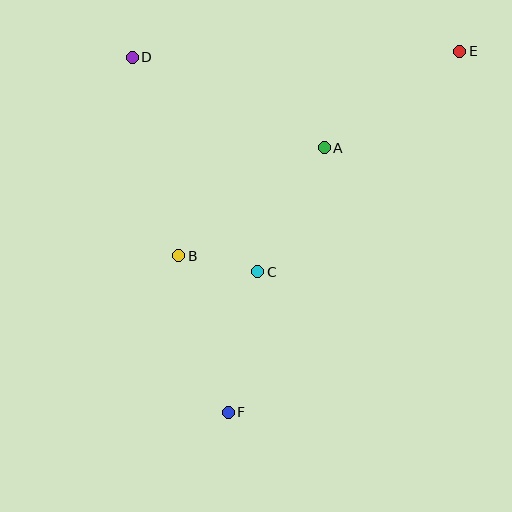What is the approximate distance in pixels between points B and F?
The distance between B and F is approximately 164 pixels.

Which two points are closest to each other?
Points B and C are closest to each other.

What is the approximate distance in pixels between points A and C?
The distance between A and C is approximately 141 pixels.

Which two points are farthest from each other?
Points E and F are farthest from each other.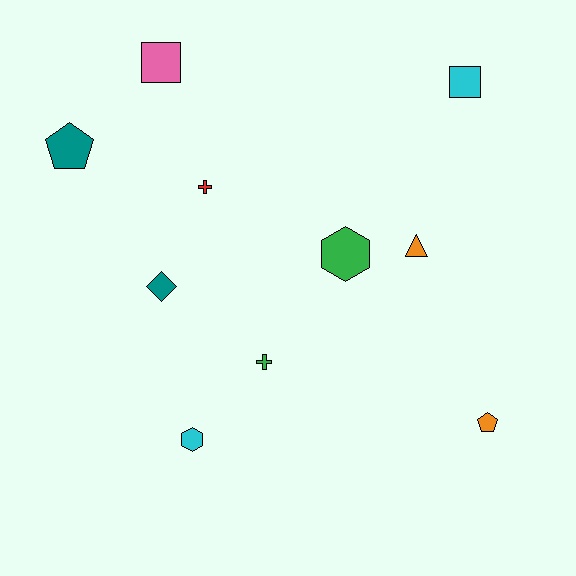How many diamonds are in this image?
There is 1 diamond.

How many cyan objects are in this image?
There are 2 cyan objects.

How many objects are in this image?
There are 10 objects.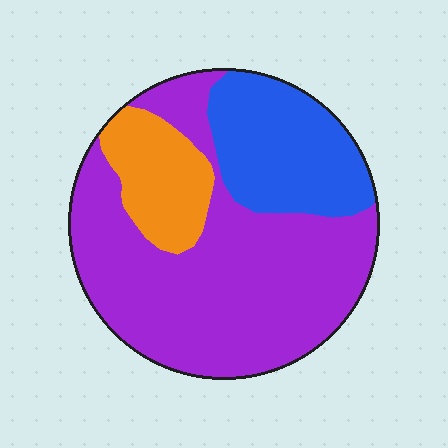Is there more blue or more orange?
Blue.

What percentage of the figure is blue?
Blue takes up between a sixth and a third of the figure.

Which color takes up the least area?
Orange, at roughly 15%.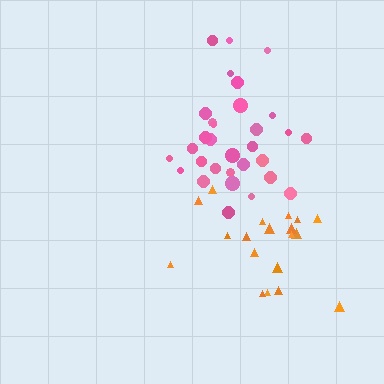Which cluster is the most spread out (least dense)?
Orange.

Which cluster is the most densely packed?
Pink.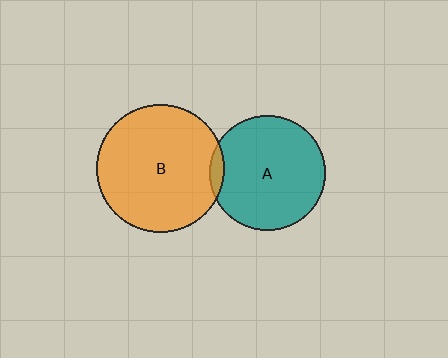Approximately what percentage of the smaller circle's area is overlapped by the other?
Approximately 5%.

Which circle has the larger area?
Circle B (orange).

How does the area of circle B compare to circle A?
Approximately 1.2 times.